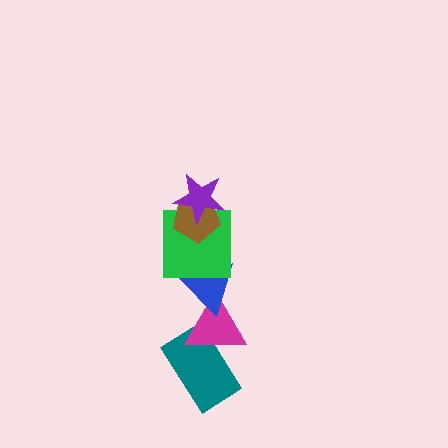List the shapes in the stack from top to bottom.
From top to bottom: the purple star, the brown pentagon, the green square, the blue triangle, the magenta triangle, the teal rectangle.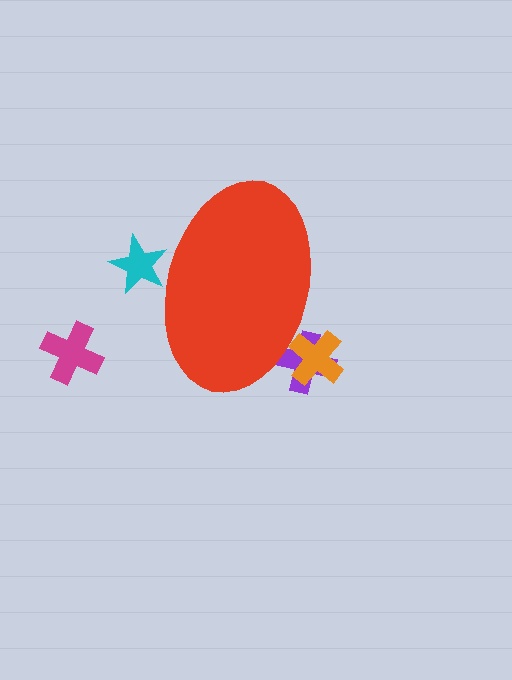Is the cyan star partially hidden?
Yes, the cyan star is partially hidden behind the red ellipse.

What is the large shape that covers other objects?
A red ellipse.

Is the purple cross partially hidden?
Yes, the purple cross is partially hidden behind the red ellipse.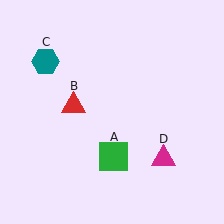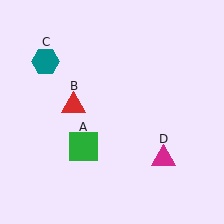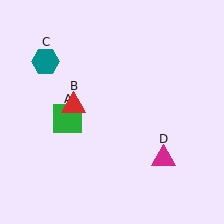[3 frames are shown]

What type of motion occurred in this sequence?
The green square (object A) rotated clockwise around the center of the scene.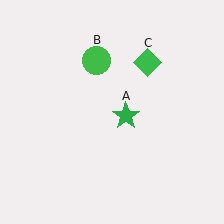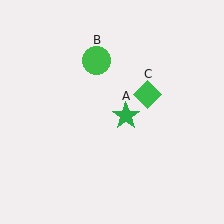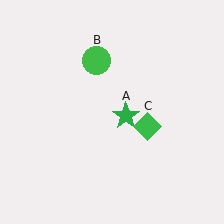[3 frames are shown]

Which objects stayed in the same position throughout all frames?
Green star (object A) and green circle (object B) remained stationary.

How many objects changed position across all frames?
1 object changed position: green diamond (object C).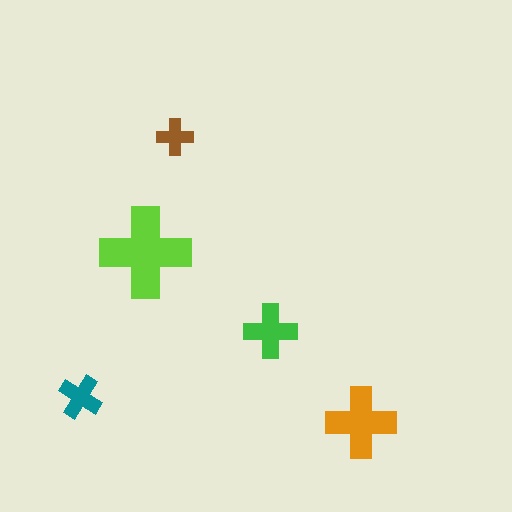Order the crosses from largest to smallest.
the lime one, the orange one, the green one, the teal one, the brown one.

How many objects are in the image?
There are 5 objects in the image.